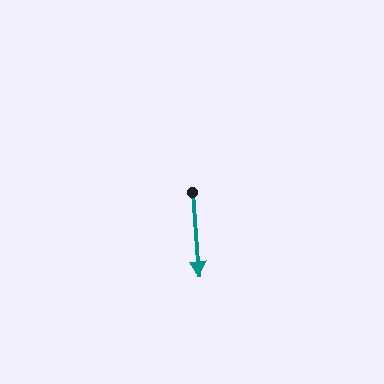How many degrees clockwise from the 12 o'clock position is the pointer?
Approximately 175 degrees.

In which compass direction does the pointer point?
South.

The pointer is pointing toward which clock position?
Roughly 6 o'clock.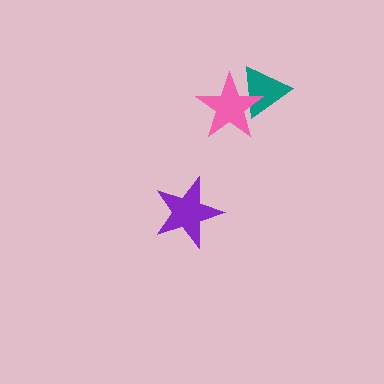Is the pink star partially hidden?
No, no other shape covers it.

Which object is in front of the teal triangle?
The pink star is in front of the teal triangle.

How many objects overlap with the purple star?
0 objects overlap with the purple star.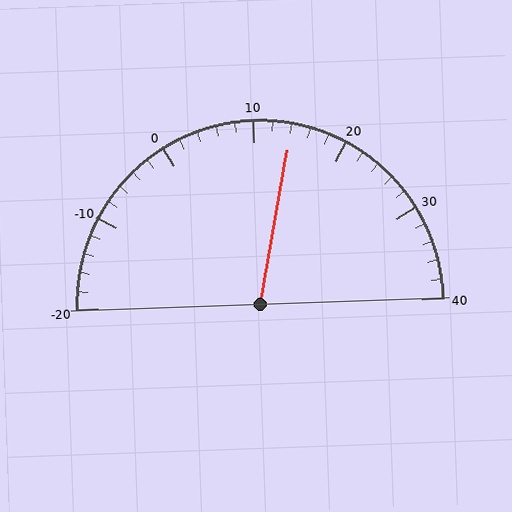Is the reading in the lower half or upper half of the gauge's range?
The reading is in the upper half of the range (-20 to 40).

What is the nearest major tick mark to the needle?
The nearest major tick mark is 10.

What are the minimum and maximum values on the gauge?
The gauge ranges from -20 to 40.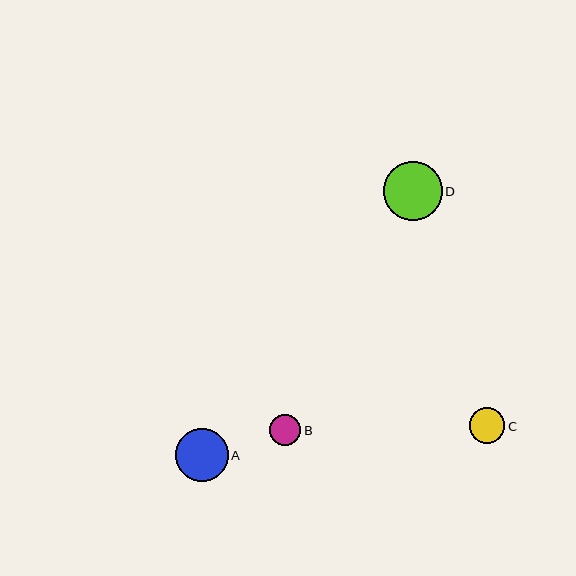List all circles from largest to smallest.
From largest to smallest: D, A, C, B.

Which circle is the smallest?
Circle B is the smallest with a size of approximately 31 pixels.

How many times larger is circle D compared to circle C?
Circle D is approximately 1.7 times the size of circle C.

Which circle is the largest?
Circle D is the largest with a size of approximately 59 pixels.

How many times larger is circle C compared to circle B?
Circle C is approximately 1.1 times the size of circle B.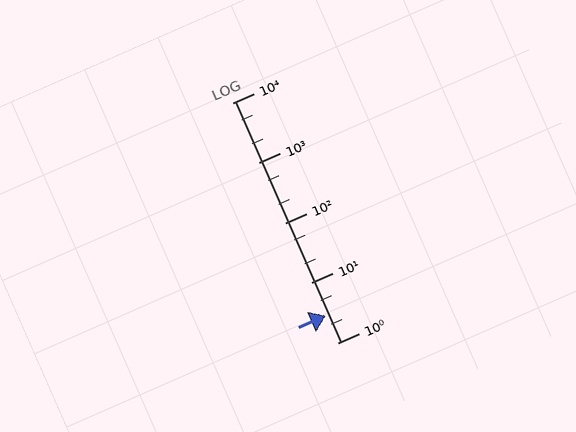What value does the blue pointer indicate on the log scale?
The pointer indicates approximately 2.8.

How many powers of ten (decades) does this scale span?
The scale spans 4 decades, from 1 to 10000.